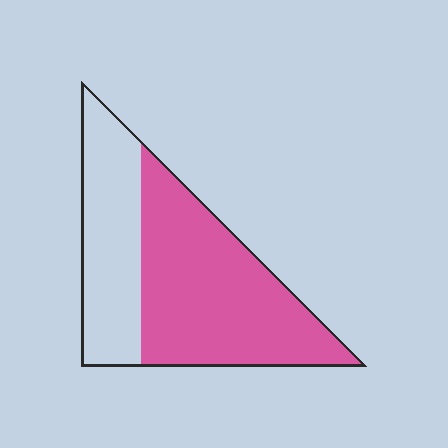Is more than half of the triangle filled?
Yes.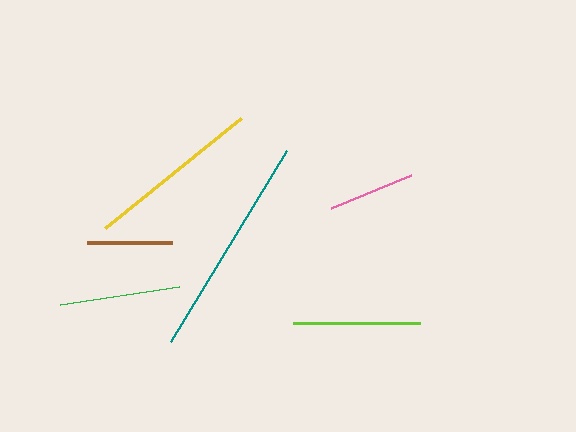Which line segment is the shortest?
The brown line is the shortest at approximately 85 pixels.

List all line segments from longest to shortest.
From longest to shortest: teal, yellow, lime, green, pink, brown.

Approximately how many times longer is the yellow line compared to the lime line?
The yellow line is approximately 1.4 times the length of the lime line.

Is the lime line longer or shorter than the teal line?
The teal line is longer than the lime line.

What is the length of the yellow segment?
The yellow segment is approximately 175 pixels long.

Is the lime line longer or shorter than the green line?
The lime line is longer than the green line.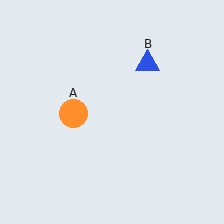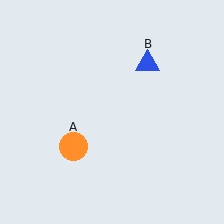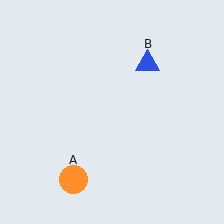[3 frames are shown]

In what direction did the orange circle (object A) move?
The orange circle (object A) moved down.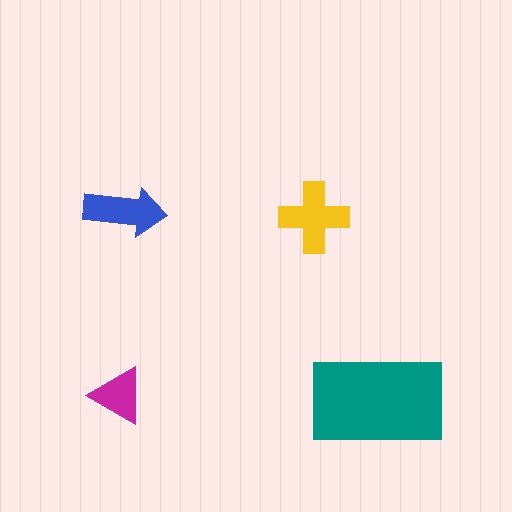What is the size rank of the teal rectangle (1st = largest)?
1st.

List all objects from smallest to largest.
The magenta triangle, the blue arrow, the yellow cross, the teal rectangle.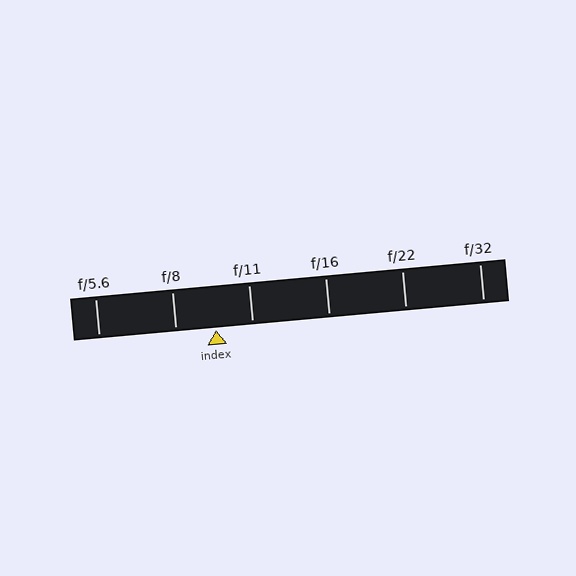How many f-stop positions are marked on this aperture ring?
There are 6 f-stop positions marked.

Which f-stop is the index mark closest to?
The index mark is closest to f/11.